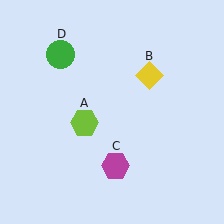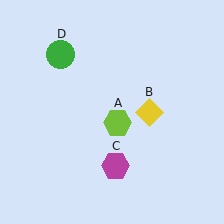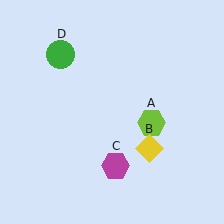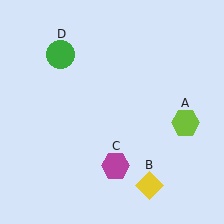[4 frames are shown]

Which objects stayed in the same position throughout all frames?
Magenta hexagon (object C) and green circle (object D) remained stationary.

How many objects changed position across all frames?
2 objects changed position: lime hexagon (object A), yellow diamond (object B).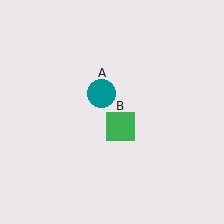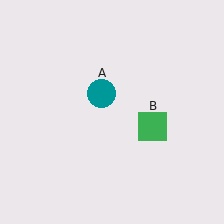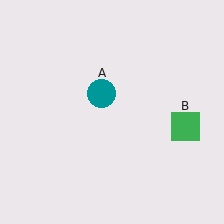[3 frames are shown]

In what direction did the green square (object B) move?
The green square (object B) moved right.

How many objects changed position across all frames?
1 object changed position: green square (object B).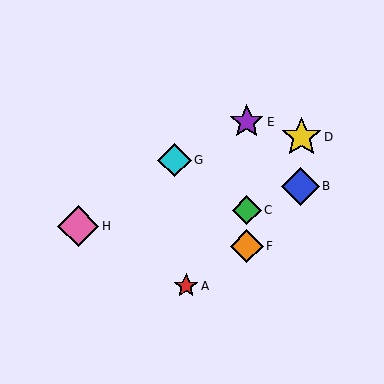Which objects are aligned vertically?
Objects C, E, F are aligned vertically.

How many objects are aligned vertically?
3 objects (C, E, F) are aligned vertically.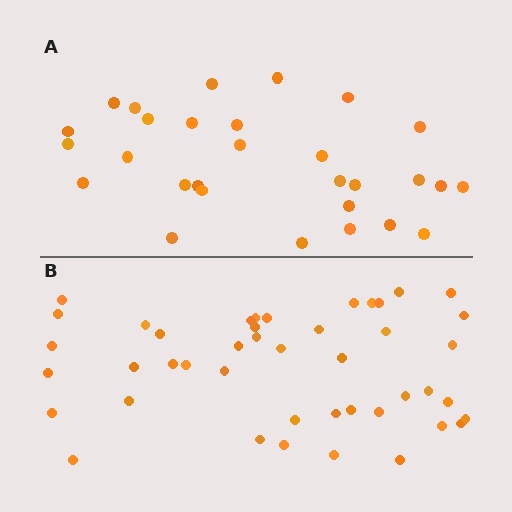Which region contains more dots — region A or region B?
Region B (the bottom region) has more dots.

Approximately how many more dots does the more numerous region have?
Region B has approximately 15 more dots than region A.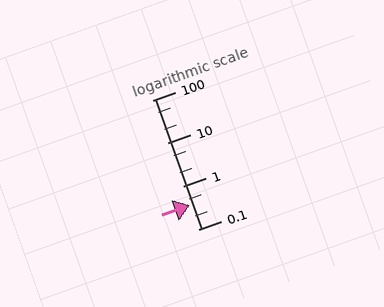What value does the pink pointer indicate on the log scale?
The pointer indicates approximately 0.37.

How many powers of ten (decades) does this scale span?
The scale spans 3 decades, from 0.1 to 100.